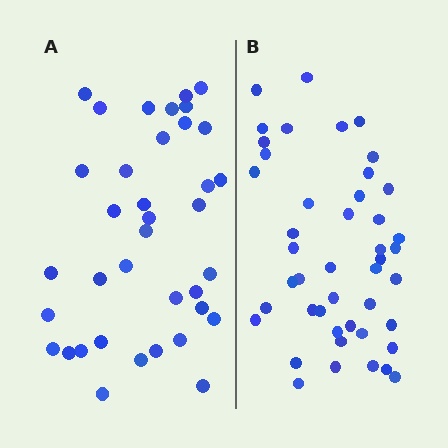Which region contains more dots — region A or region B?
Region B (the right region) has more dots.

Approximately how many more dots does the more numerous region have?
Region B has roughly 8 or so more dots than region A.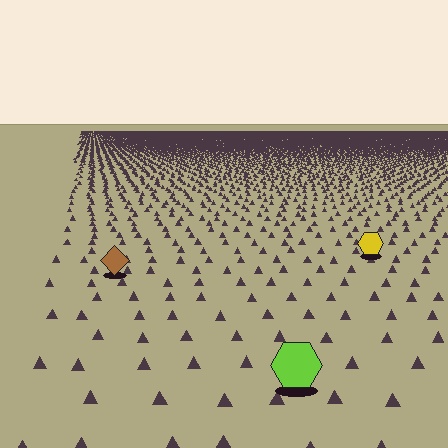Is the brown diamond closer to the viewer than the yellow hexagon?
Yes. The brown diamond is closer — you can tell from the texture gradient: the ground texture is coarser near it.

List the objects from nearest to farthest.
From nearest to farthest: the lime hexagon, the brown diamond, the yellow hexagon.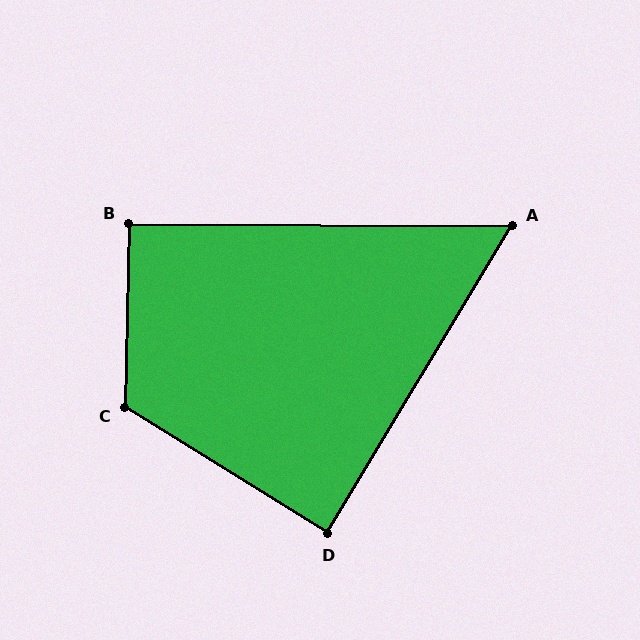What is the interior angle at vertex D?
Approximately 89 degrees (approximately right).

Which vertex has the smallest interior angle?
A, at approximately 59 degrees.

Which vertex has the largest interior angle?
C, at approximately 121 degrees.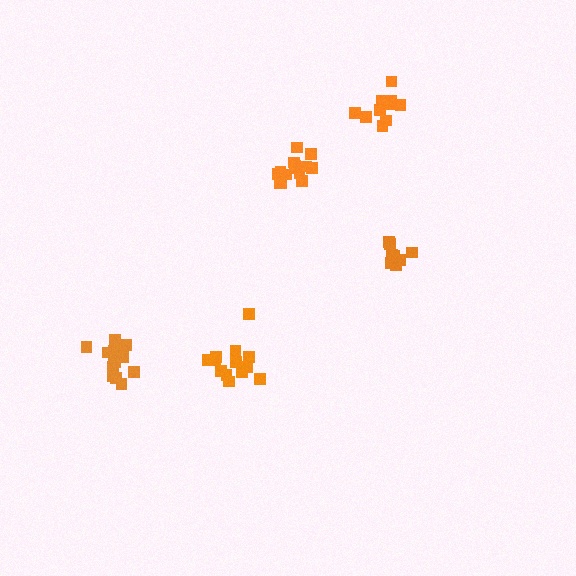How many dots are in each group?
Group 1: 14 dots, Group 2: 14 dots, Group 3: 8 dots, Group 4: 13 dots, Group 5: 10 dots (59 total).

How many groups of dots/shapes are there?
There are 5 groups.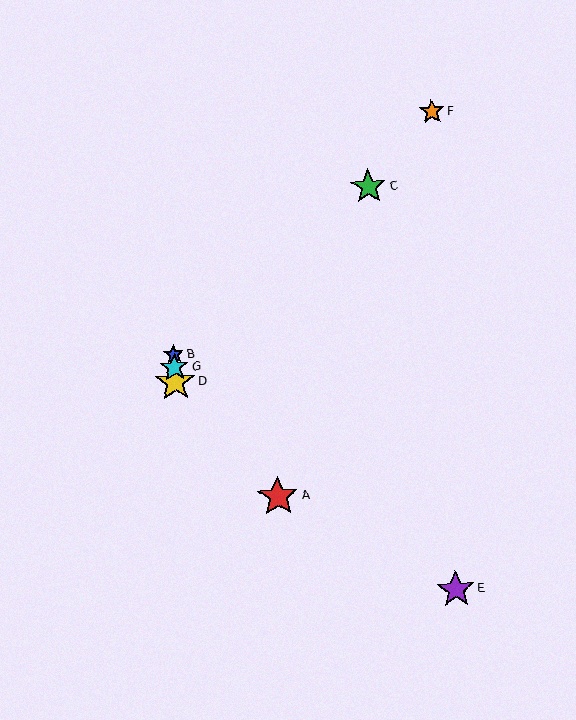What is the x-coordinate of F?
Object F is at x≈432.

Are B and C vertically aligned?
No, B is at x≈174 and C is at x≈369.